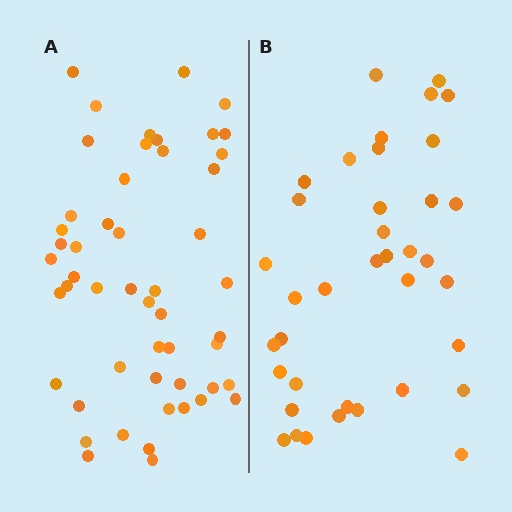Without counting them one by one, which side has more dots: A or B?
Region A (the left region) has more dots.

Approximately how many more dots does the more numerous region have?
Region A has approximately 15 more dots than region B.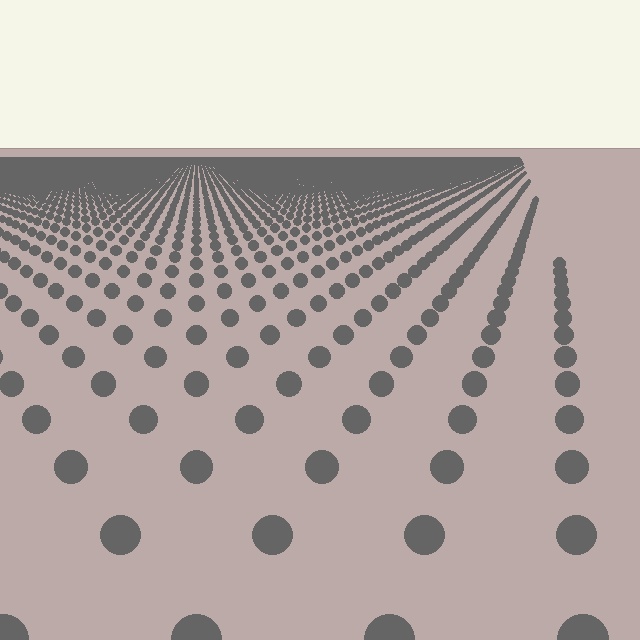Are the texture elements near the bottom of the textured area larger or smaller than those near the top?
Larger. Near the bottom, elements are closer to the viewer and appear at a bigger on-screen size.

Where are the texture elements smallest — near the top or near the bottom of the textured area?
Near the top.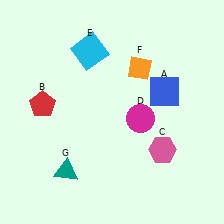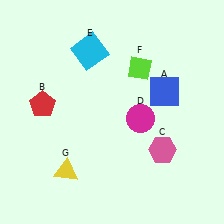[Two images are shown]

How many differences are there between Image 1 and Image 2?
There are 2 differences between the two images.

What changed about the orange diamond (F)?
In Image 1, F is orange. In Image 2, it changed to lime.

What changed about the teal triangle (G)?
In Image 1, G is teal. In Image 2, it changed to yellow.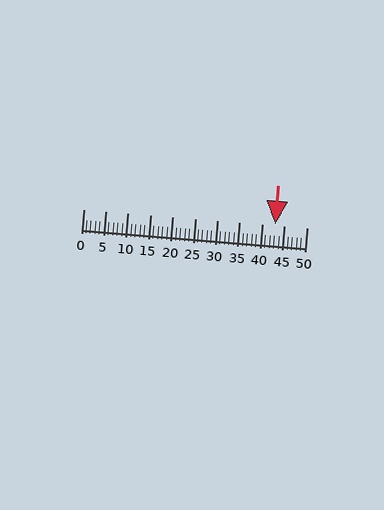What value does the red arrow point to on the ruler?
The red arrow points to approximately 43.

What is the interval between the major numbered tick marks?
The major tick marks are spaced 5 units apart.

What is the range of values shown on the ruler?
The ruler shows values from 0 to 50.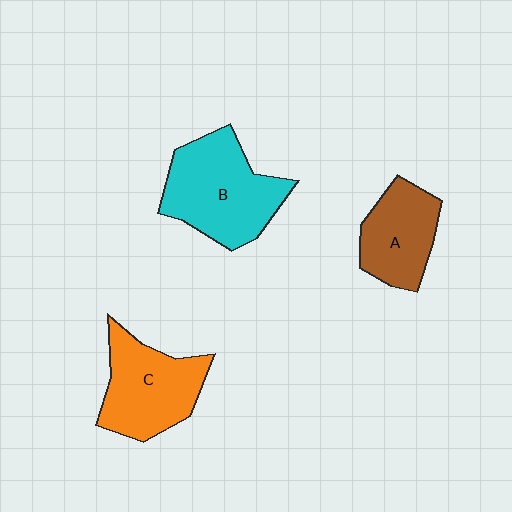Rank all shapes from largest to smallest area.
From largest to smallest: B (cyan), C (orange), A (brown).